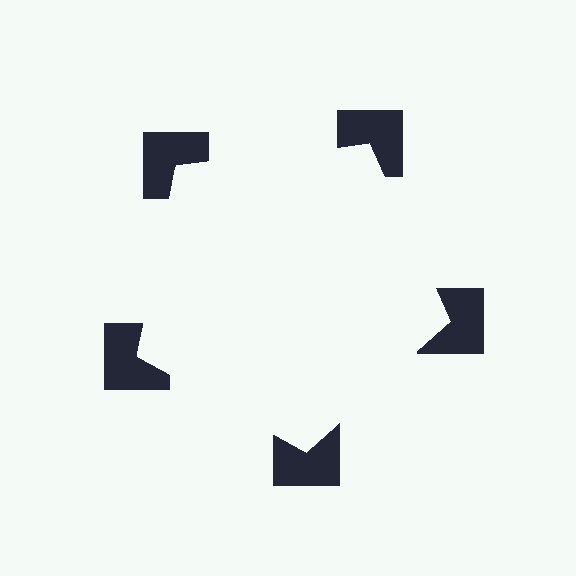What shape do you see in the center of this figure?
An illusory pentagon — its edges are inferred from the aligned wedge cuts in the notched squares, not physically drawn.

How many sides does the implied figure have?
5 sides.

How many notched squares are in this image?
There are 5 — one at each vertex of the illusory pentagon.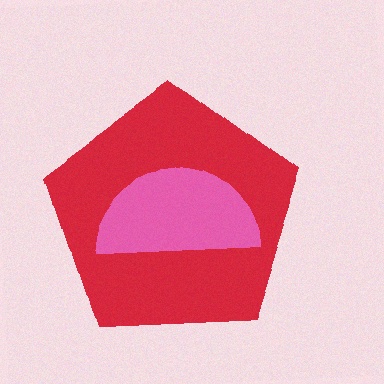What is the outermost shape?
The red pentagon.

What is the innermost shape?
The pink semicircle.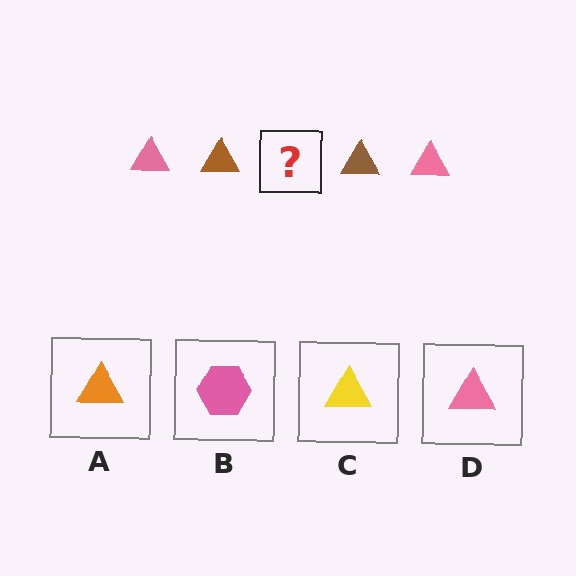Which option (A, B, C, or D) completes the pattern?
D.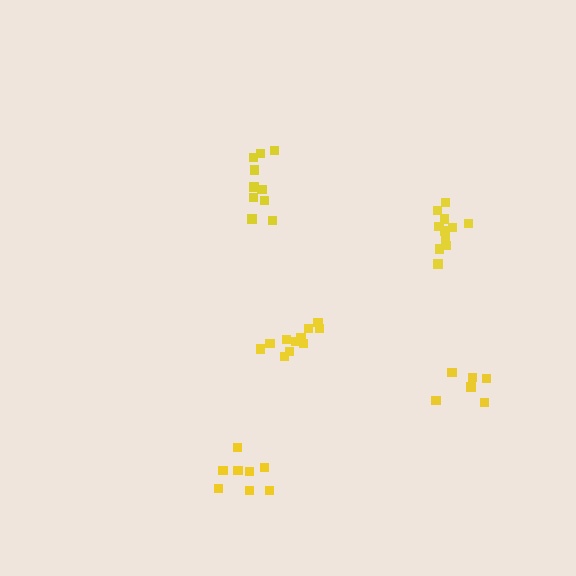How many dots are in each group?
Group 1: 11 dots, Group 2: 6 dots, Group 3: 10 dots, Group 4: 8 dots, Group 5: 11 dots (46 total).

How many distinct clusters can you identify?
There are 5 distinct clusters.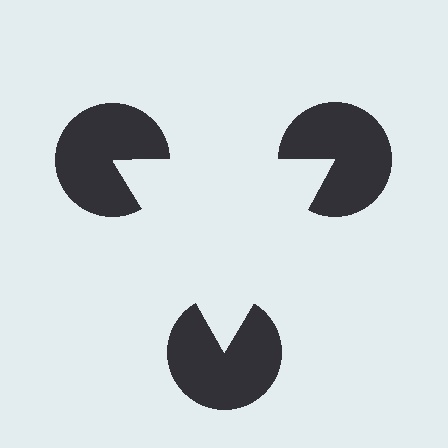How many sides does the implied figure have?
3 sides.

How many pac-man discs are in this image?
There are 3 — one at each vertex of the illusory triangle.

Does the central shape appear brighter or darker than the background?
It typically appears slightly brighter than the background, even though no actual brightness change is drawn.